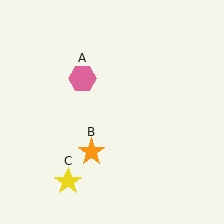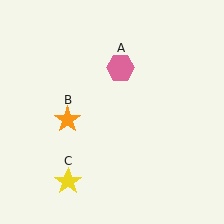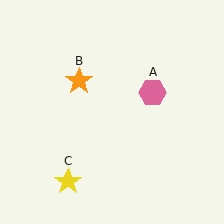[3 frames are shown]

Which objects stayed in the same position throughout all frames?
Yellow star (object C) remained stationary.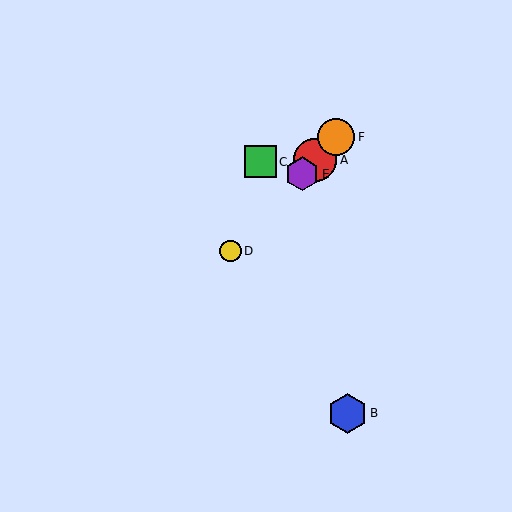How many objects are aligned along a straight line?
4 objects (A, D, E, F) are aligned along a straight line.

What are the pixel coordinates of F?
Object F is at (336, 137).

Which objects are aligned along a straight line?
Objects A, D, E, F are aligned along a straight line.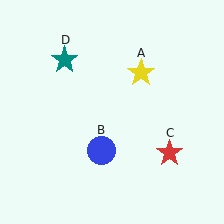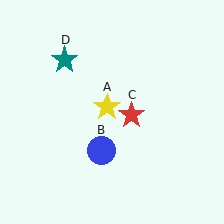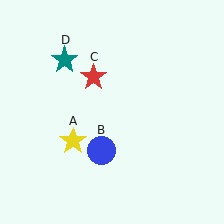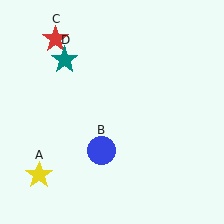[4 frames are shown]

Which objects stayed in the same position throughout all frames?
Blue circle (object B) and teal star (object D) remained stationary.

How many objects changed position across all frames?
2 objects changed position: yellow star (object A), red star (object C).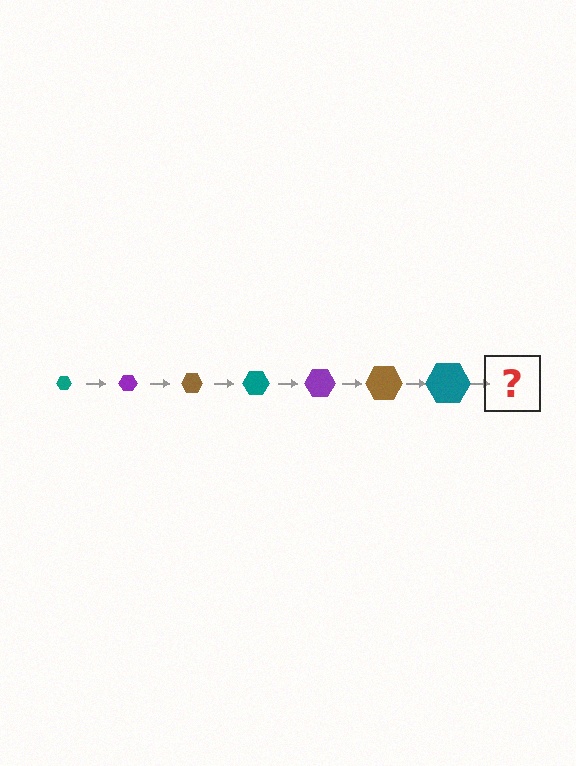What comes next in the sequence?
The next element should be a purple hexagon, larger than the previous one.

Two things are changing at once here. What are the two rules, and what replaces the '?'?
The two rules are that the hexagon grows larger each step and the color cycles through teal, purple, and brown. The '?' should be a purple hexagon, larger than the previous one.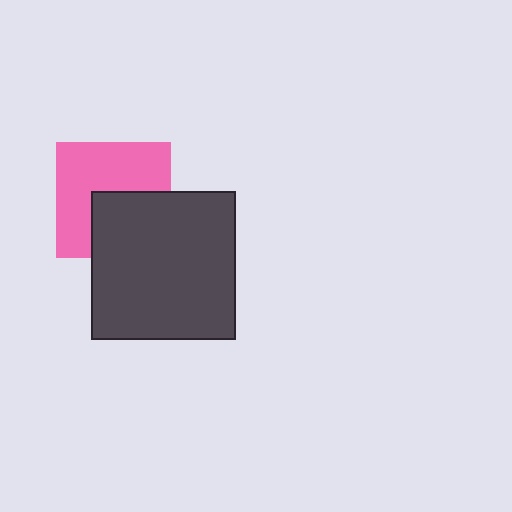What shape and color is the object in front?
The object in front is a dark gray rectangle.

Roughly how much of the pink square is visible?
About half of it is visible (roughly 61%).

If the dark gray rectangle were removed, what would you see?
You would see the complete pink square.